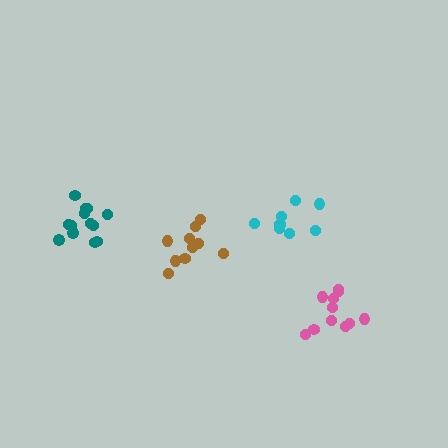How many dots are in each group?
Group 1: 10 dots, Group 2: 13 dots, Group 3: 8 dots, Group 4: 11 dots (42 total).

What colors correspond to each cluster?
The clusters are colored: brown, teal, cyan, pink.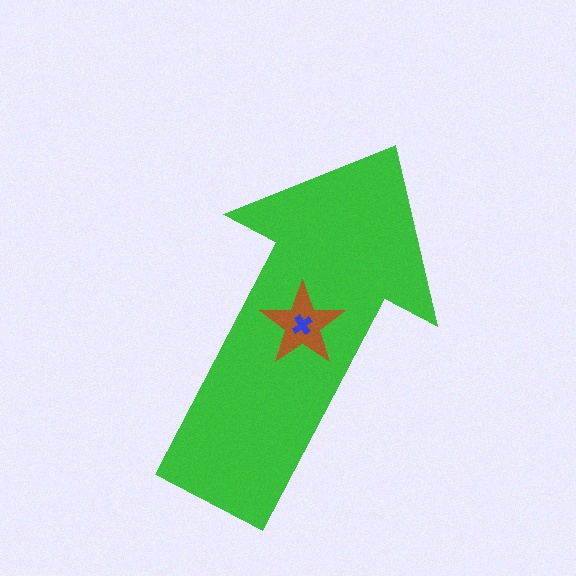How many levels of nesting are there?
3.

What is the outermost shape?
The green arrow.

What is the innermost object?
The blue cross.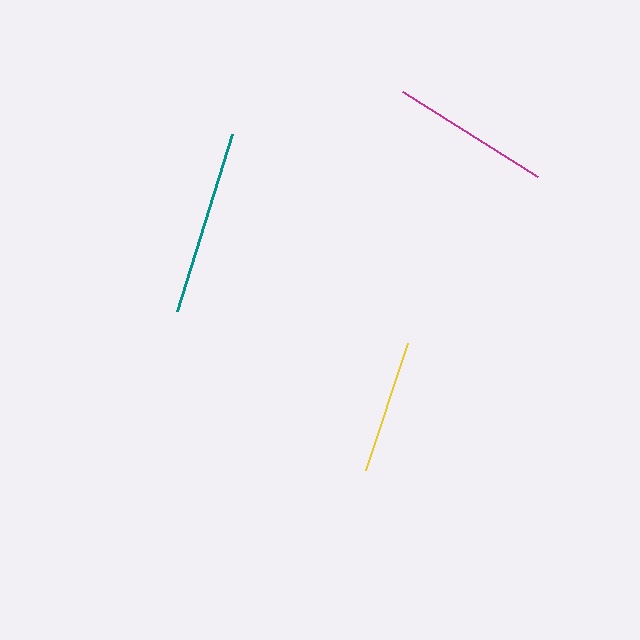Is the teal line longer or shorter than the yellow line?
The teal line is longer than the yellow line.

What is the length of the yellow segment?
The yellow segment is approximately 135 pixels long.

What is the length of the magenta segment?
The magenta segment is approximately 160 pixels long.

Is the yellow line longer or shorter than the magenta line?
The magenta line is longer than the yellow line.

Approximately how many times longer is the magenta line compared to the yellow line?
The magenta line is approximately 1.2 times the length of the yellow line.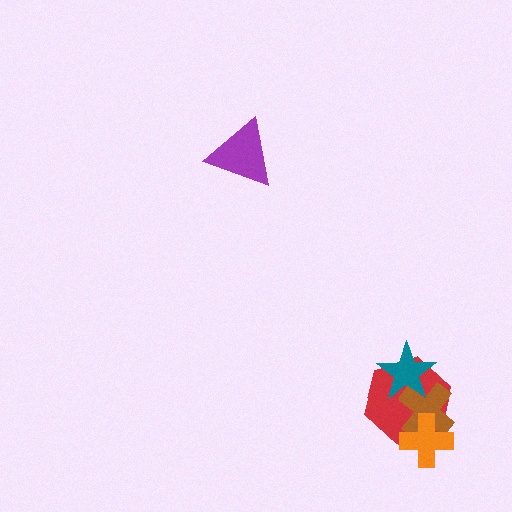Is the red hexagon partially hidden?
Yes, it is partially covered by another shape.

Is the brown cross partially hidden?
Yes, it is partially covered by another shape.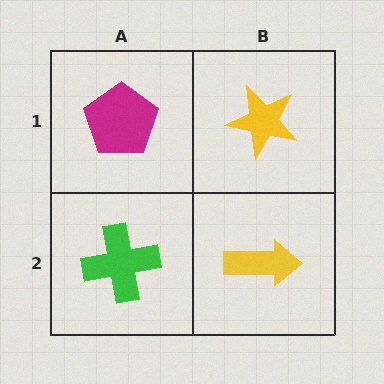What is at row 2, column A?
A green cross.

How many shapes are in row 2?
2 shapes.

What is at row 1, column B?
A yellow star.